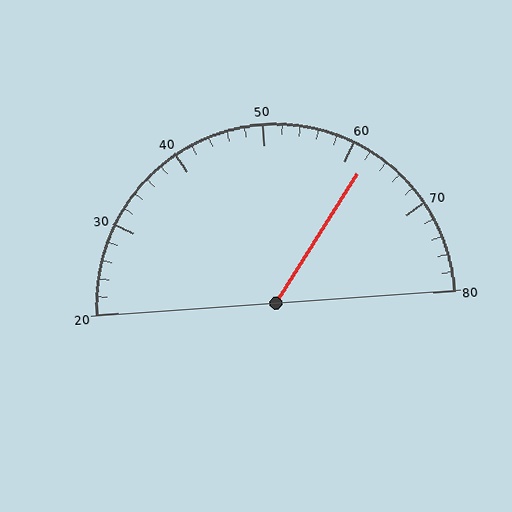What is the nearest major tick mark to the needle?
The nearest major tick mark is 60.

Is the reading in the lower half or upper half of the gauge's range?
The reading is in the upper half of the range (20 to 80).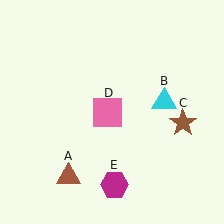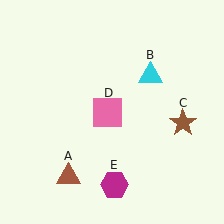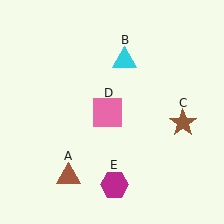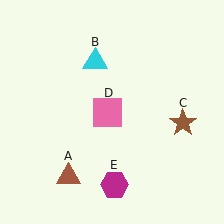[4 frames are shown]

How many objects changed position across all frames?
1 object changed position: cyan triangle (object B).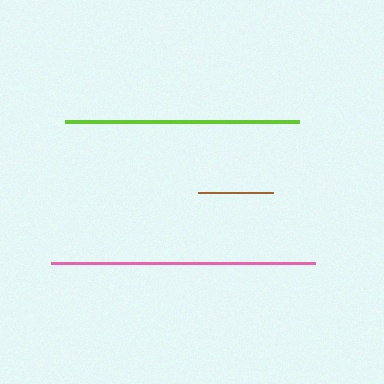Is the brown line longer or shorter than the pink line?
The pink line is longer than the brown line.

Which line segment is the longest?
The pink line is the longest at approximately 264 pixels.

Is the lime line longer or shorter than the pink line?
The pink line is longer than the lime line.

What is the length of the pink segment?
The pink segment is approximately 264 pixels long.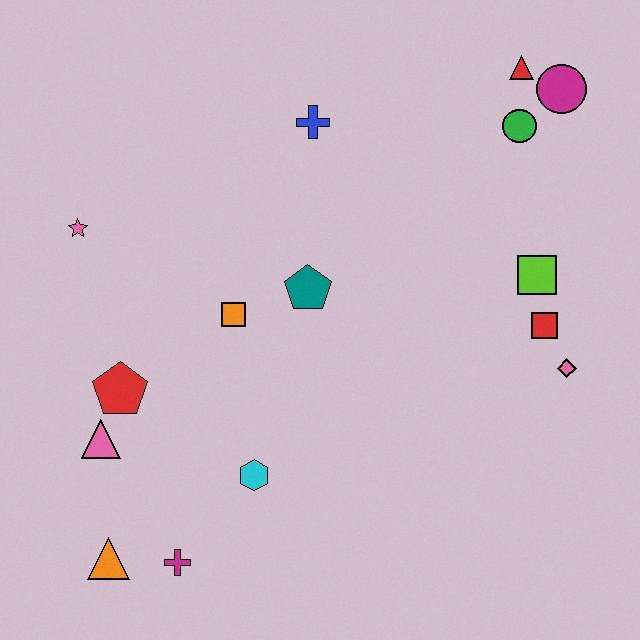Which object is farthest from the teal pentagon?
The orange triangle is farthest from the teal pentagon.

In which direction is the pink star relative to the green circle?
The pink star is to the left of the green circle.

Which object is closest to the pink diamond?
The red square is closest to the pink diamond.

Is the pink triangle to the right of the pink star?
Yes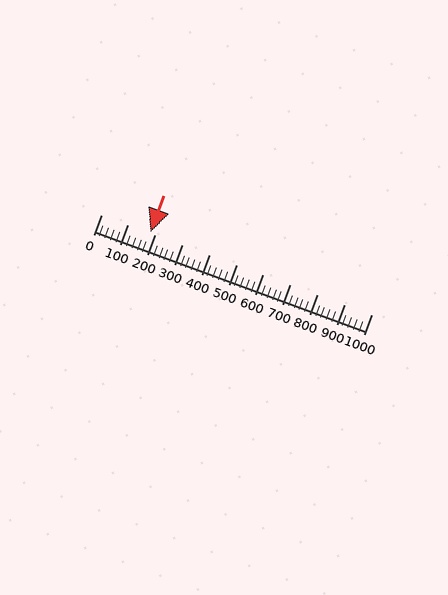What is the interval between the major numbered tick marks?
The major tick marks are spaced 100 units apart.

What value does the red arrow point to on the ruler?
The red arrow points to approximately 182.